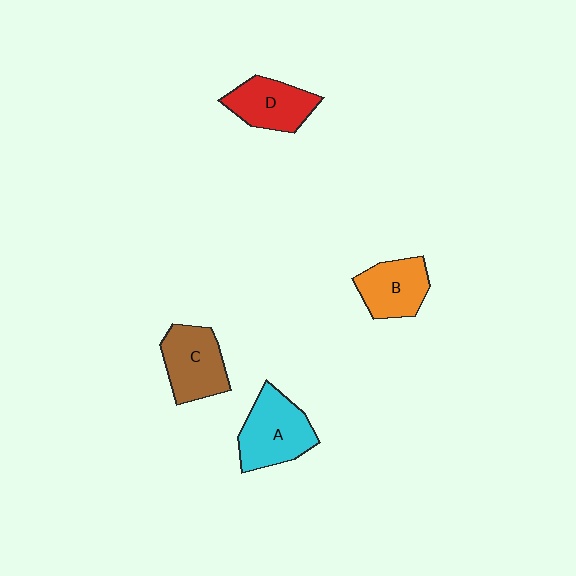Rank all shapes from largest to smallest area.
From largest to smallest: A (cyan), C (brown), D (red), B (orange).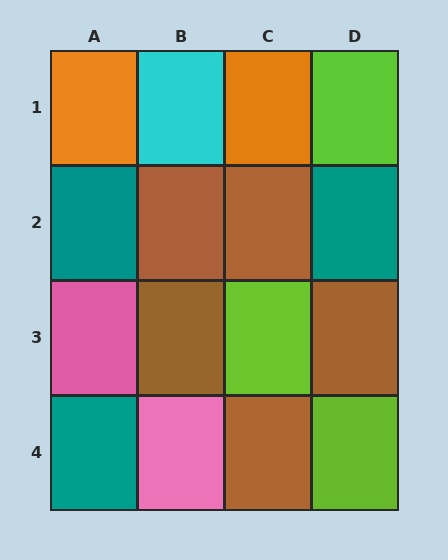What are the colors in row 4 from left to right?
Teal, pink, brown, lime.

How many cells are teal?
3 cells are teal.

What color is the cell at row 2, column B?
Brown.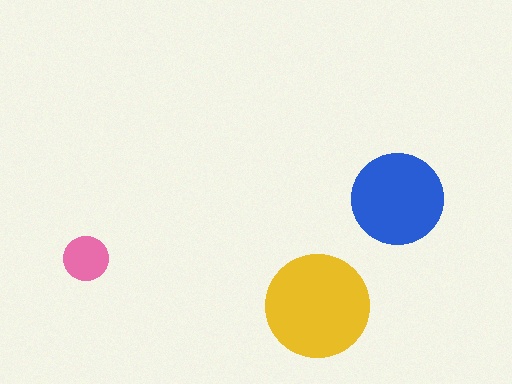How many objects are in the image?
There are 3 objects in the image.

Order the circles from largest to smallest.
the yellow one, the blue one, the pink one.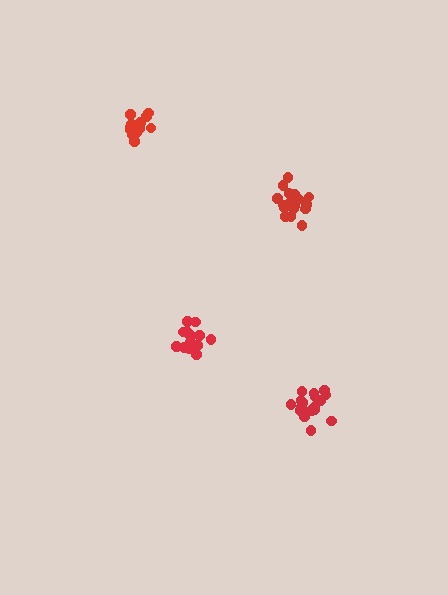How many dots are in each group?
Group 1: 18 dots, Group 2: 20 dots, Group 3: 16 dots, Group 4: 14 dots (68 total).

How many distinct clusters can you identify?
There are 4 distinct clusters.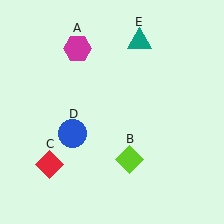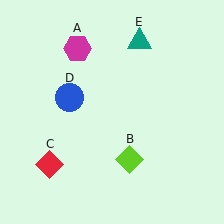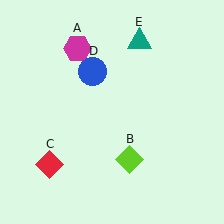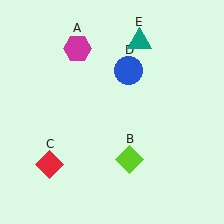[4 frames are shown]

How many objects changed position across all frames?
1 object changed position: blue circle (object D).